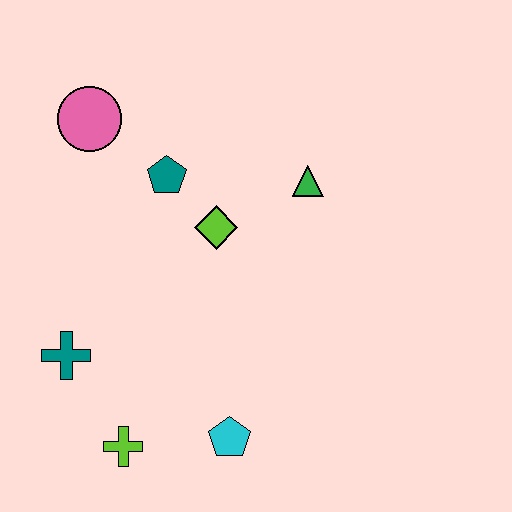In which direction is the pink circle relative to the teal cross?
The pink circle is above the teal cross.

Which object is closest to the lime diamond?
The teal pentagon is closest to the lime diamond.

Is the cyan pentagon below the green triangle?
Yes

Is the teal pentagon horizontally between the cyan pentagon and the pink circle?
Yes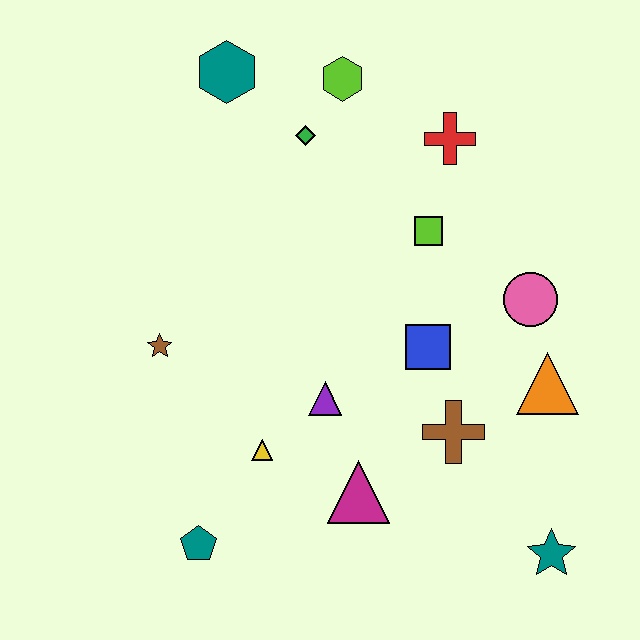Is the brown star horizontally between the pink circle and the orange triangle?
No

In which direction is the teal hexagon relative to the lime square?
The teal hexagon is to the left of the lime square.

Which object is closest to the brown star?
The yellow triangle is closest to the brown star.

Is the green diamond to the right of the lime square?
No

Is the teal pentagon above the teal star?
Yes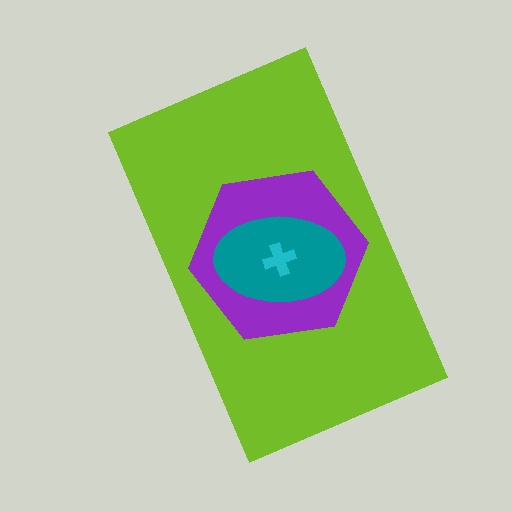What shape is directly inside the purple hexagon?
The teal ellipse.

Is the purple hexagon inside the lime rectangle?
Yes.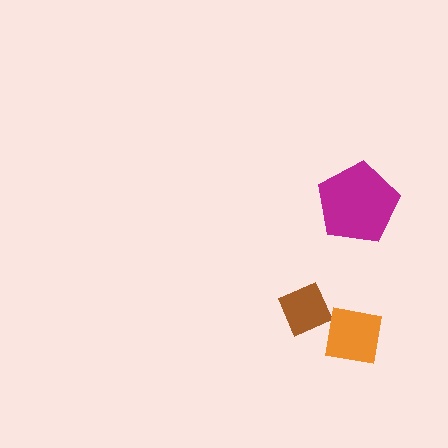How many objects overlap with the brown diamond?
1 object overlaps with the brown diamond.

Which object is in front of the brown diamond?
The orange square is in front of the brown diamond.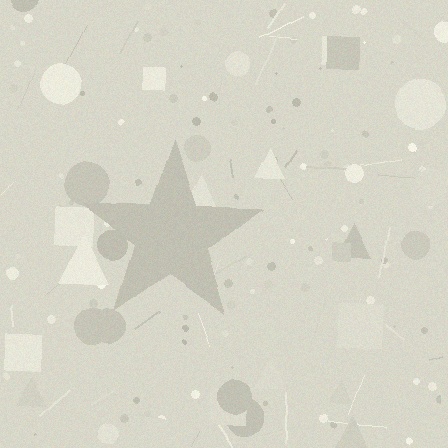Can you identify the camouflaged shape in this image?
The camouflaged shape is a star.